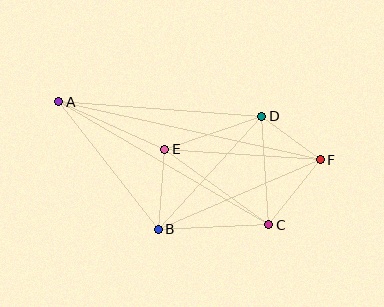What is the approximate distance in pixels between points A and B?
The distance between A and B is approximately 162 pixels.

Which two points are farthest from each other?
Points A and F are farthest from each other.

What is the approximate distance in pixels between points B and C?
The distance between B and C is approximately 111 pixels.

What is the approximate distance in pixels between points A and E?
The distance between A and E is approximately 116 pixels.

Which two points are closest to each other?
Points D and F are closest to each other.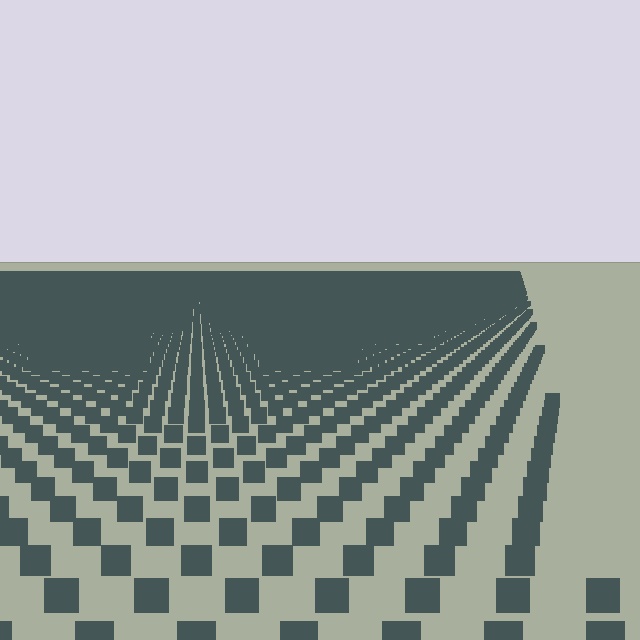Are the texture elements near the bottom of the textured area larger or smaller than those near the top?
Larger. Near the bottom, elements are closer to the viewer and appear at a bigger on-screen size.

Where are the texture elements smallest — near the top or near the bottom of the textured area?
Near the top.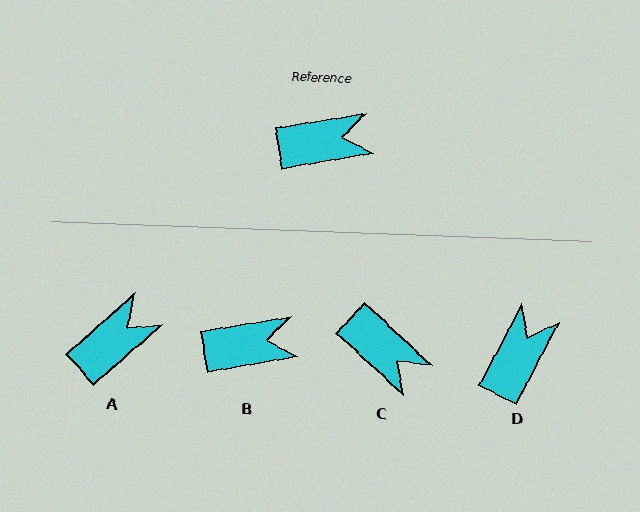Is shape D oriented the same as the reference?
No, it is off by about 53 degrees.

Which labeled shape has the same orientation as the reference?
B.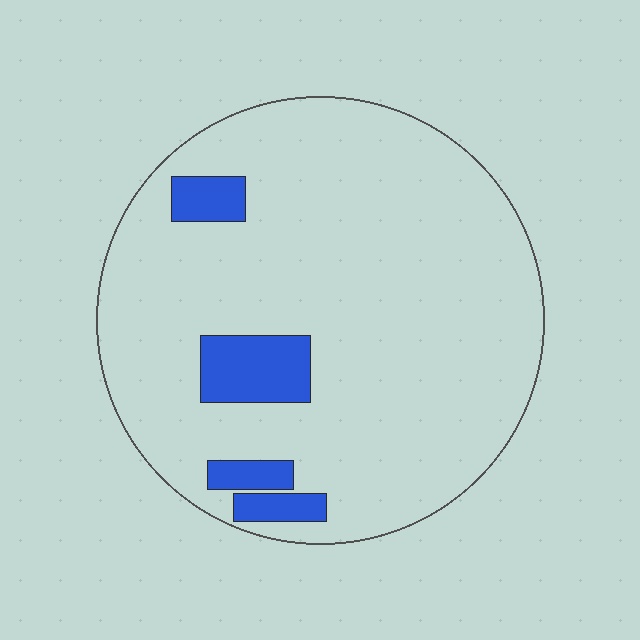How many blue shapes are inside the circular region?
4.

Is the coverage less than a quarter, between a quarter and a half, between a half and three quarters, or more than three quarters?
Less than a quarter.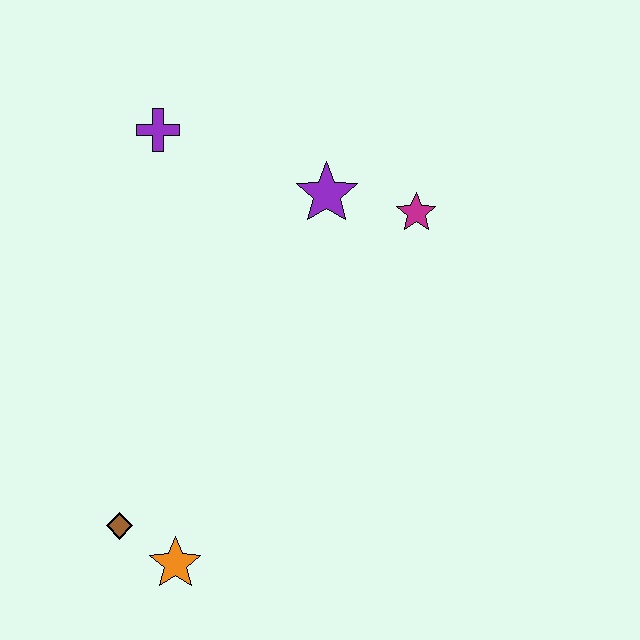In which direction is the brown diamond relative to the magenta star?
The brown diamond is below the magenta star.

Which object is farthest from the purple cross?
The orange star is farthest from the purple cross.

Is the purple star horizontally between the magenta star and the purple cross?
Yes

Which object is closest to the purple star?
The magenta star is closest to the purple star.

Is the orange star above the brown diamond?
No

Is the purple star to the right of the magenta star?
No